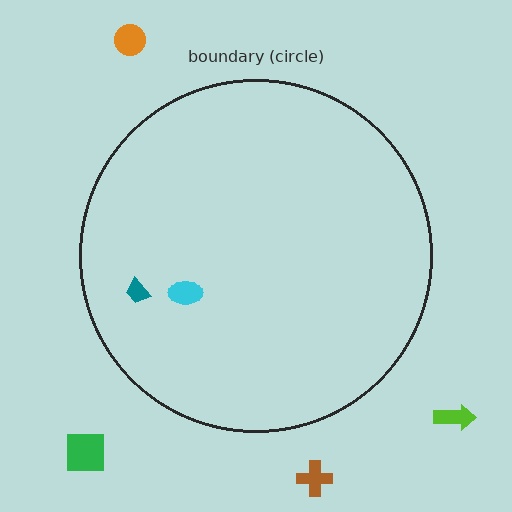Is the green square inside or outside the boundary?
Outside.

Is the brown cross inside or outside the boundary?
Outside.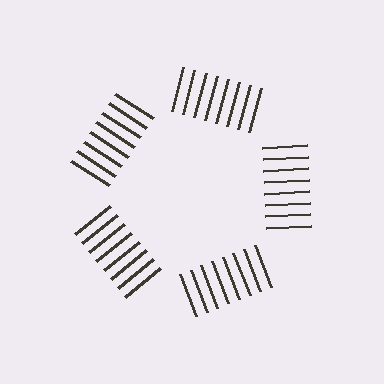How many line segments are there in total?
40 — 8 along each of the 5 edges.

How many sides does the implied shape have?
5 sides — the line-ends trace a pentagon.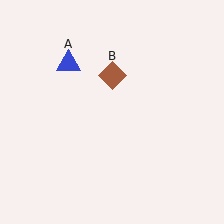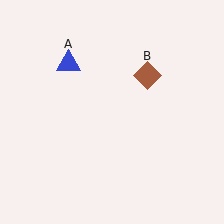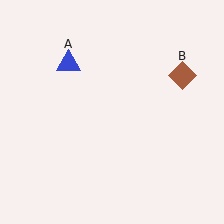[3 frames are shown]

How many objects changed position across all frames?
1 object changed position: brown diamond (object B).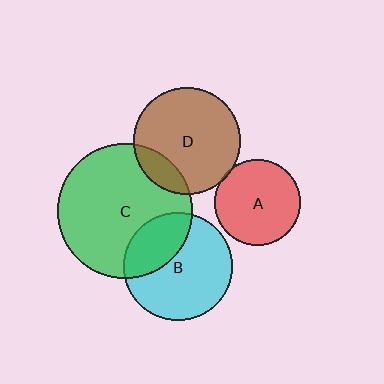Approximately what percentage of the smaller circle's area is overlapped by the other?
Approximately 15%.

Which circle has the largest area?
Circle C (green).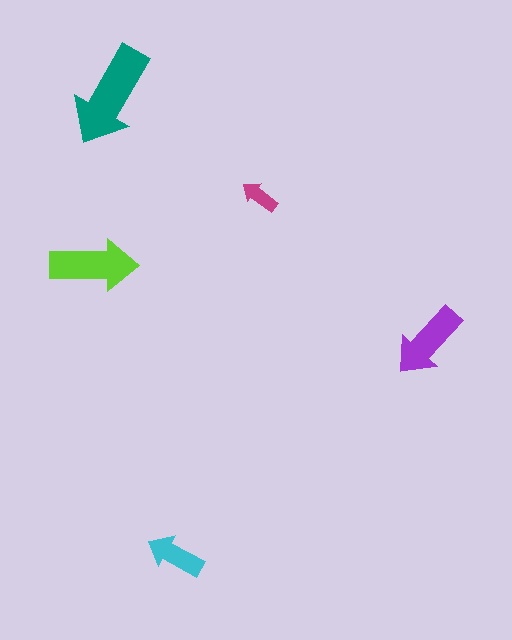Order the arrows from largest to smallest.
the teal one, the lime one, the purple one, the cyan one, the magenta one.